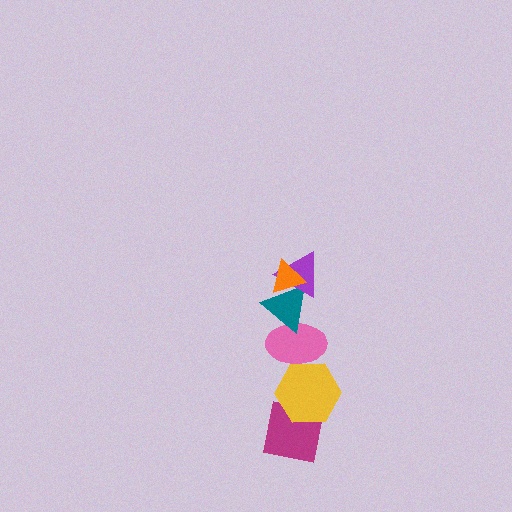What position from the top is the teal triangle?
The teal triangle is 3rd from the top.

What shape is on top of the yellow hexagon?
The pink ellipse is on top of the yellow hexagon.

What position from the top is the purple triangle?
The purple triangle is 2nd from the top.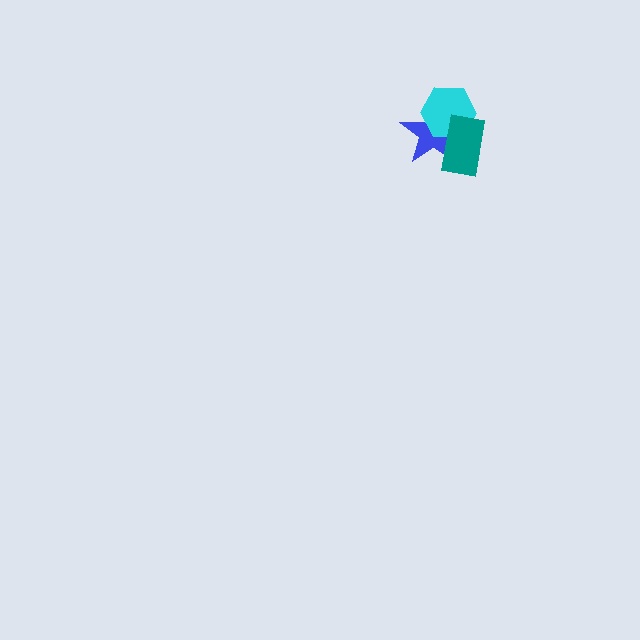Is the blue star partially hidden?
Yes, it is partially covered by another shape.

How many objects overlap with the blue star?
2 objects overlap with the blue star.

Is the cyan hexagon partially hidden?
Yes, it is partially covered by another shape.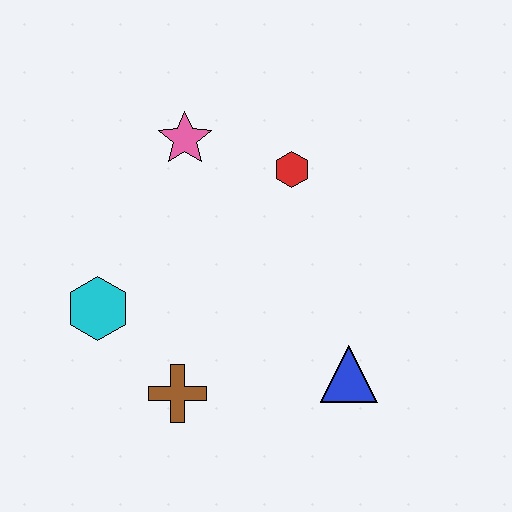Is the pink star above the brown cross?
Yes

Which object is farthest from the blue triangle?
The pink star is farthest from the blue triangle.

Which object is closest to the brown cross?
The cyan hexagon is closest to the brown cross.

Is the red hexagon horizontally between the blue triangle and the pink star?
Yes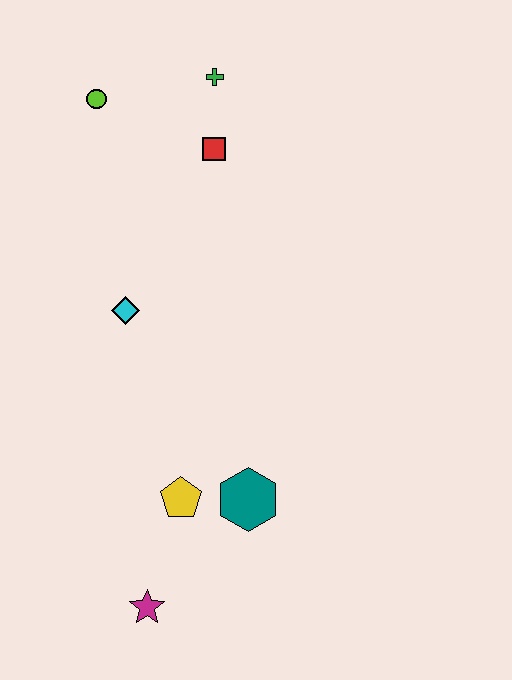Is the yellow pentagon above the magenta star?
Yes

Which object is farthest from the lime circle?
The magenta star is farthest from the lime circle.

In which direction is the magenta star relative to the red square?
The magenta star is below the red square.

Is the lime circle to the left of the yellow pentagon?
Yes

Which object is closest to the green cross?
The red square is closest to the green cross.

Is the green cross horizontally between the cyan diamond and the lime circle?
No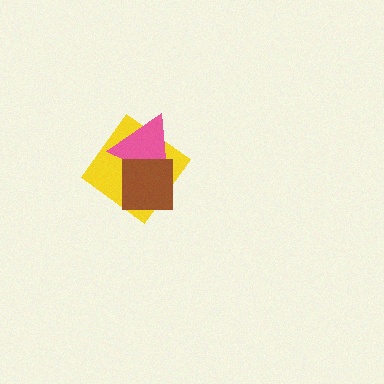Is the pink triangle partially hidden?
Yes, it is partially covered by another shape.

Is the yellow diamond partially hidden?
Yes, it is partially covered by another shape.